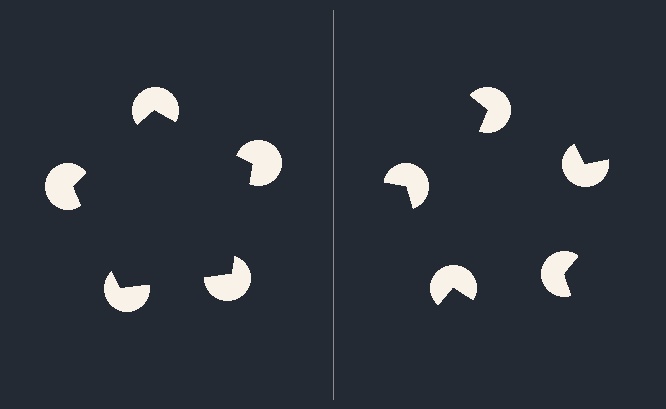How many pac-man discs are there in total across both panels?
10 — 5 on each side.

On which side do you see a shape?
An illusory pentagon appears on the left side. On the right side the wedge cuts are rotated, so no coherent shape forms.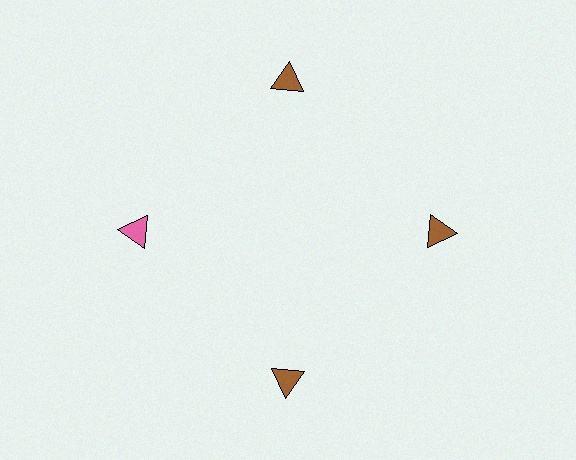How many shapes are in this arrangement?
There are 4 shapes arranged in a ring pattern.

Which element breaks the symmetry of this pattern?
The pink triangle at roughly the 9 o'clock position breaks the symmetry. All other shapes are brown triangles.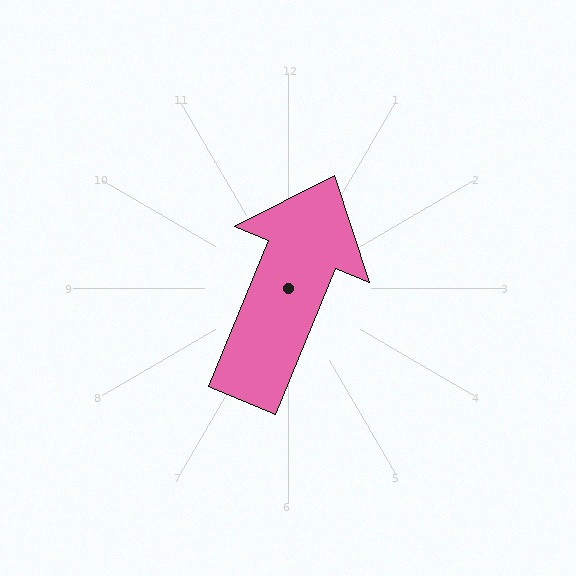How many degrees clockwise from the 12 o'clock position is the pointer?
Approximately 22 degrees.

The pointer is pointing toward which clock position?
Roughly 1 o'clock.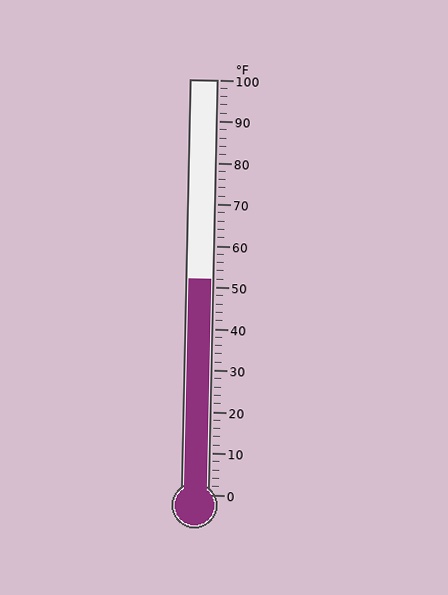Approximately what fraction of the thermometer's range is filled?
The thermometer is filled to approximately 50% of its range.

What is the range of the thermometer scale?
The thermometer scale ranges from 0°F to 100°F.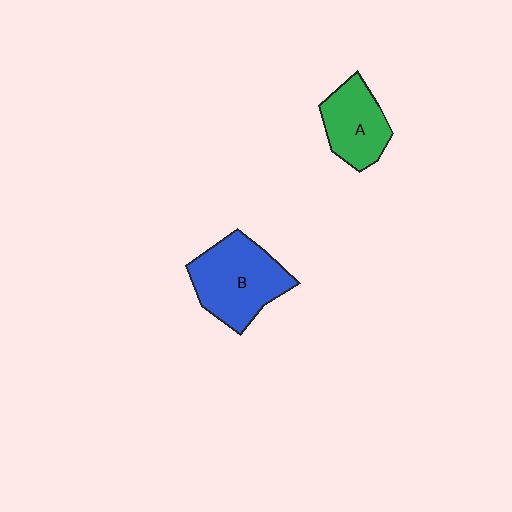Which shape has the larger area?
Shape B (blue).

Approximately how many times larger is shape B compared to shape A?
Approximately 1.4 times.